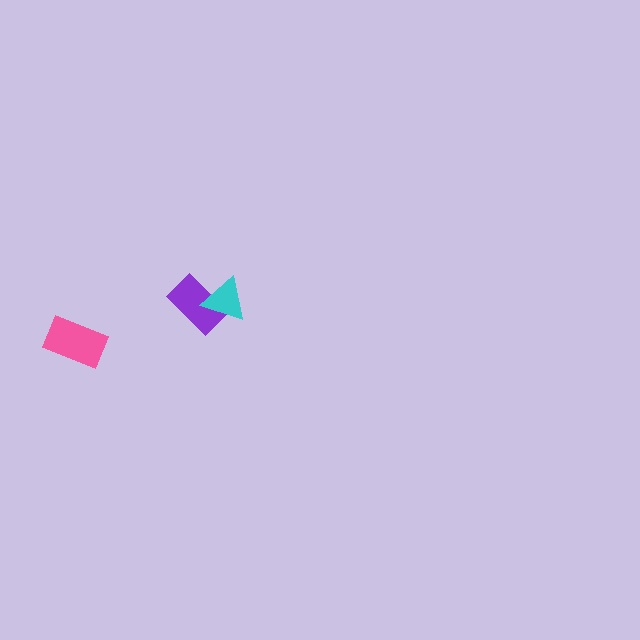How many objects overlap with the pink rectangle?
0 objects overlap with the pink rectangle.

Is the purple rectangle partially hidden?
Yes, it is partially covered by another shape.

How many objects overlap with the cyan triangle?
1 object overlaps with the cyan triangle.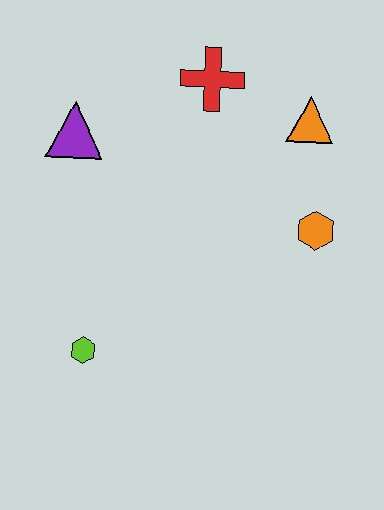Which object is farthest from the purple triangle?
The orange hexagon is farthest from the purple triangle.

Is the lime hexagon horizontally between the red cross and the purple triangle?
Yes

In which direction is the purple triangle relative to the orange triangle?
The purple triangle is to the left of the orange triangle.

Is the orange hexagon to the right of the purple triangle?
Yes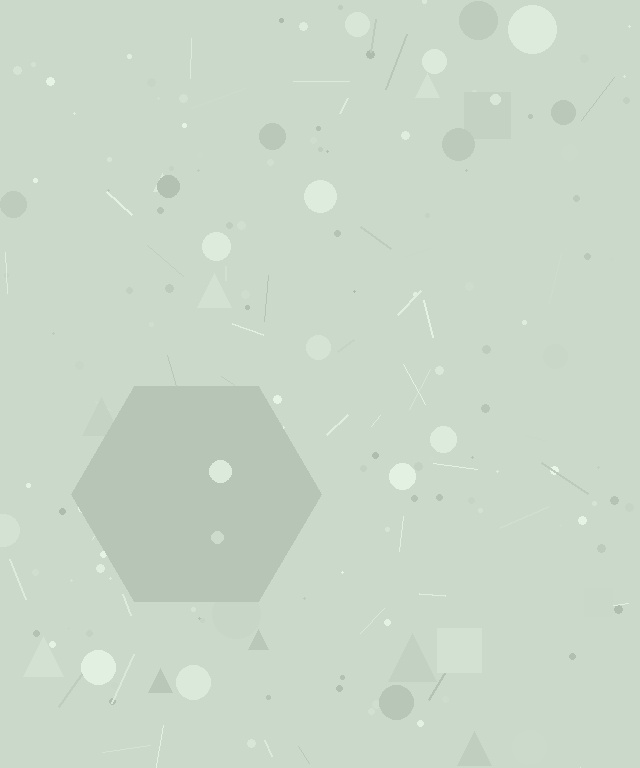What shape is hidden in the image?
A hexagon is hidden in the image.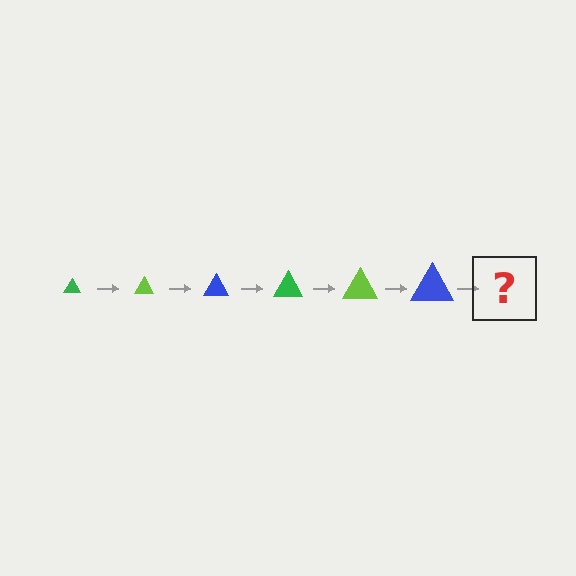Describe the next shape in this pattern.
It should be a green triangle, larger than the previous one.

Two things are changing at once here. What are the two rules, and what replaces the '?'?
The two rules are that the triangle grows larger each step and the color cycles through green, lime, and blue. The '?' should be a green triangle, larger than the previous one.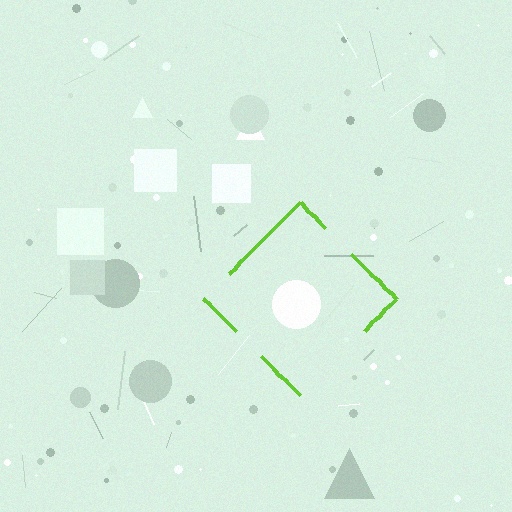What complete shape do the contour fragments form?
The contour fragments form a diamond.